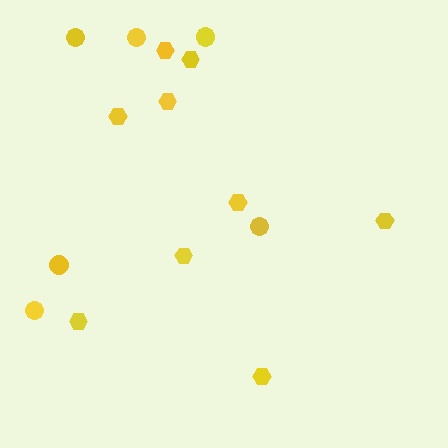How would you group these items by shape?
There are 2 groups: one group of hexagons (9) and one group of circles (6).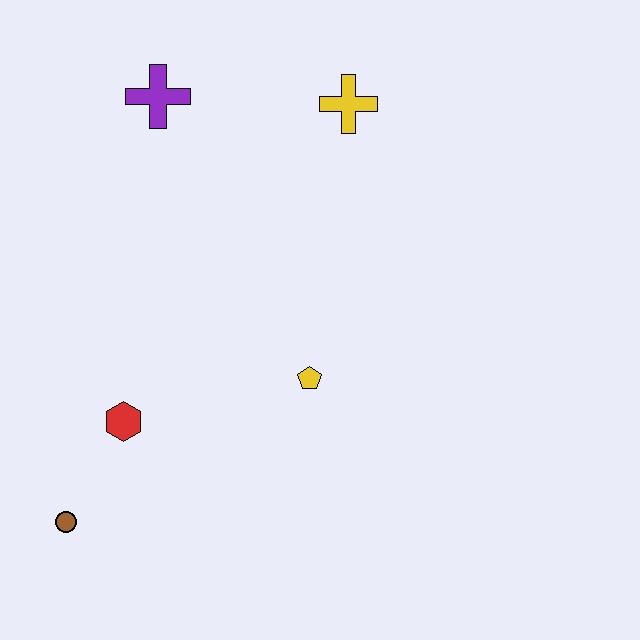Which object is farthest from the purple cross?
The brown circle is farthest from the purple cross.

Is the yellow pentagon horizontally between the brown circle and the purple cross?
No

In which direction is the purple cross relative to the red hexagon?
The purple cross is above the red hexagon.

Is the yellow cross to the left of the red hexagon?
No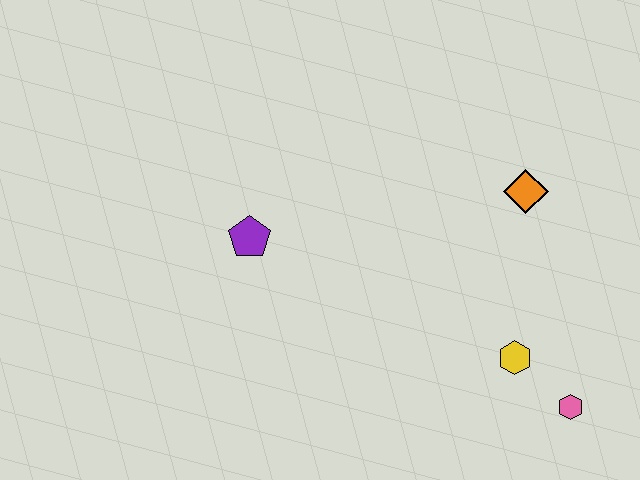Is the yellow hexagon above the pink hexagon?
Yes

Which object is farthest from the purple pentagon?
The pink hexagon is farthest from the purple pentagon.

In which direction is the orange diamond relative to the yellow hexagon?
The orange diamond is above the yellow hexagon.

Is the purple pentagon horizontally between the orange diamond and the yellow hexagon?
No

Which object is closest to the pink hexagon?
The yellow hexagon is closest to the pink hexagon.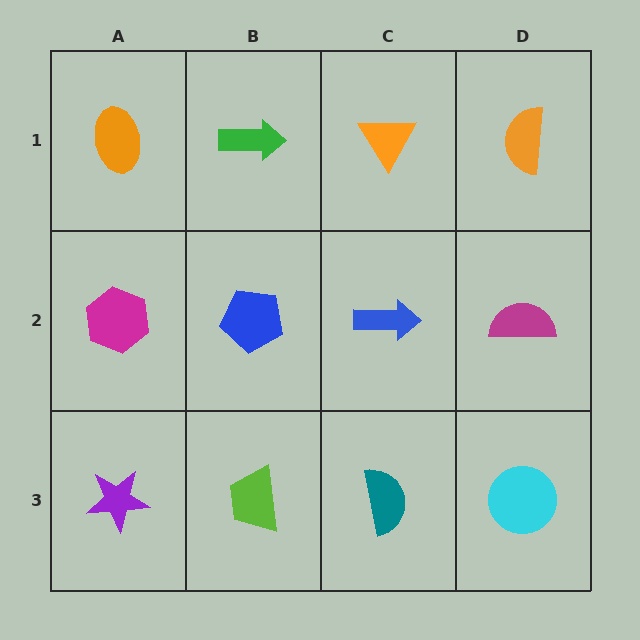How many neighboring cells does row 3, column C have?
3.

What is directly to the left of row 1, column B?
An orange ellipse.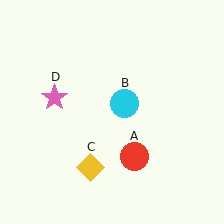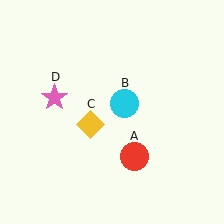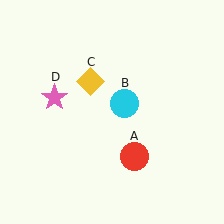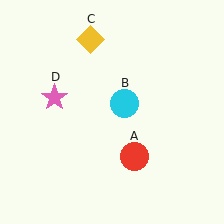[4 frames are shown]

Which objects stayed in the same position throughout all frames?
Red circle (object A) and cyan circle (object B) and pink star (object D) remained stationary.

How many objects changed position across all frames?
1 object changed position: yellow diamond (object C).